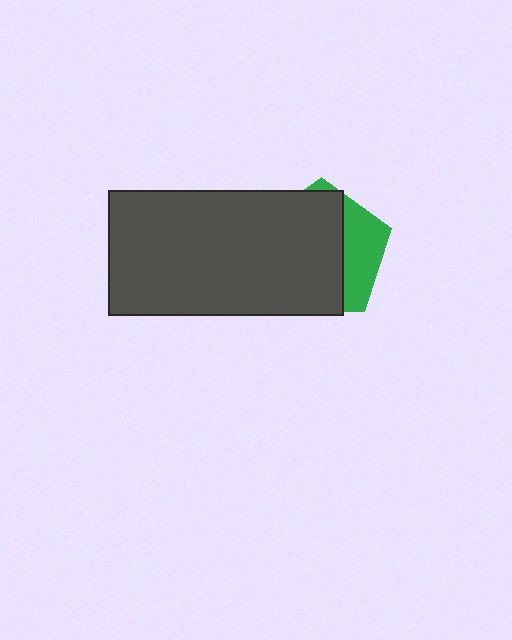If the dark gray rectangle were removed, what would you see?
You would see the complete green pentagon.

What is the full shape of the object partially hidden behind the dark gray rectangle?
The partially hidden object is a green pentagon.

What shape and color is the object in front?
The object in front is a dark gray rectangle.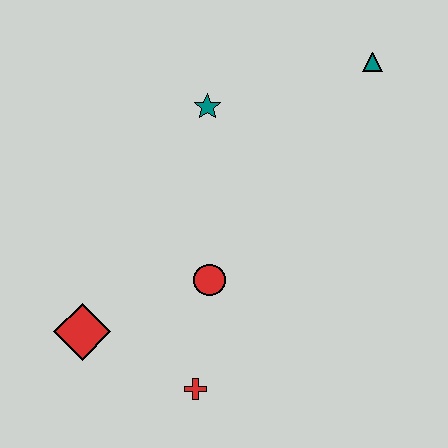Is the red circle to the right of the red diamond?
Yes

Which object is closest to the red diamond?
The red cross is closest to the red diamond.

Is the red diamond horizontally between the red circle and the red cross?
No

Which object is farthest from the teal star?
The red cross is farthest from the teal star.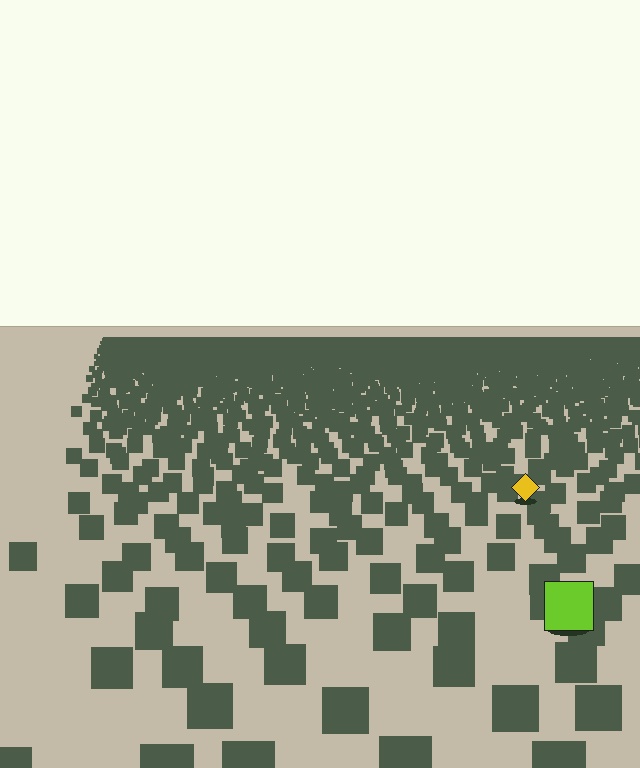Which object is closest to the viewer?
The lime square is closest. The texture marks near it are larger and more spread out.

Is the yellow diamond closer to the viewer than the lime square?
No. The lime square is closer — you can tell from the texture gradient: the ground texture is coarser near it.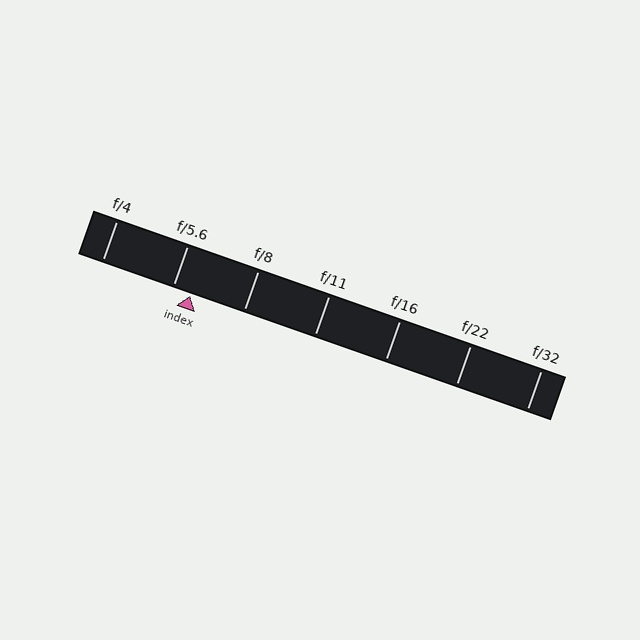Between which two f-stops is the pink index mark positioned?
The index mark is between f/5.6 and f/8.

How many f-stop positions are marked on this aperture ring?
There are 7 f-stop positions marked.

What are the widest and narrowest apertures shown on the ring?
The widest aperture shown is f/4 and the narrowest is f/32.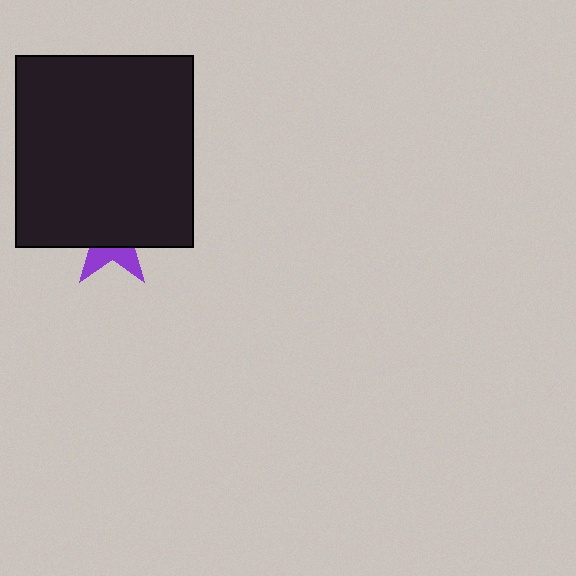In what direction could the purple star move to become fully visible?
The purple star could move down. That would shift it out from behind the black rectangle entirely.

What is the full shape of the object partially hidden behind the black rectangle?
The partially hidden object is a purple star.